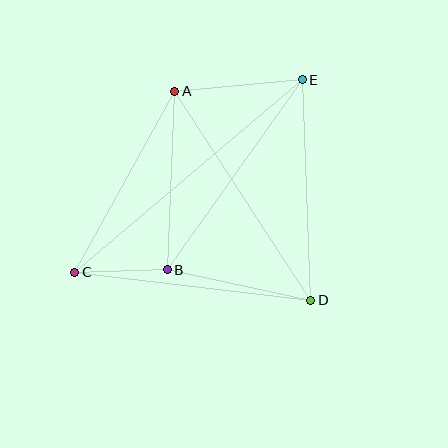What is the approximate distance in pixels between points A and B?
The distance between A and B is approximately 179 pixels.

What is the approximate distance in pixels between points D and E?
The distance between D and E is approximately 221 pixels.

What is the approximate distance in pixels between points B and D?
The distance between B and D is approximately 147 pixels.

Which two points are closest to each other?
Points B and C are closest to each other.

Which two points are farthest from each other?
Points C and E are farthest from each other.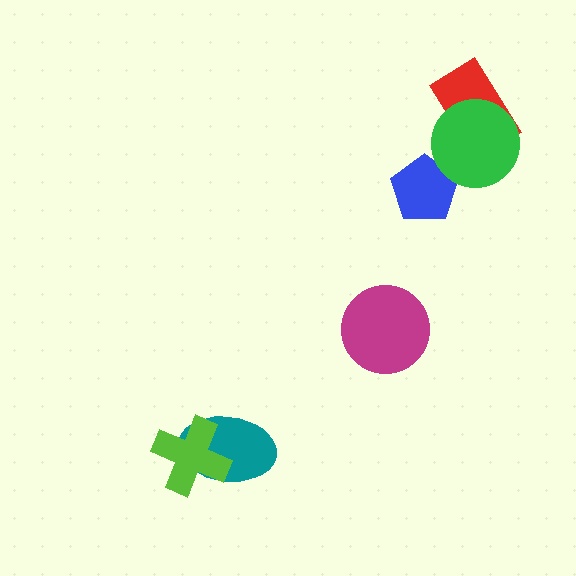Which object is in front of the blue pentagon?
The green circle is in front of the blue pentagon.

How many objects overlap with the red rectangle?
1 object overlaps with the red rectangle.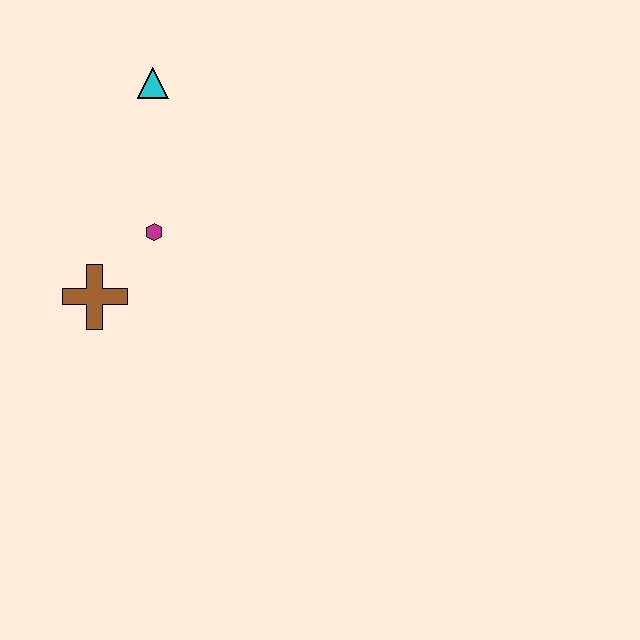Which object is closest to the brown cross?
The magenta hexagon is closest to the brown cross.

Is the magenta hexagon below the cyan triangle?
Yes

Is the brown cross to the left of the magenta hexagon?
Yes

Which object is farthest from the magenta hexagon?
The cyan triangle is farthest from the magenta hexagon.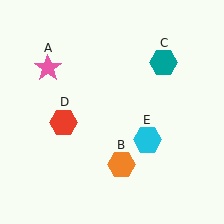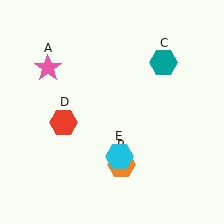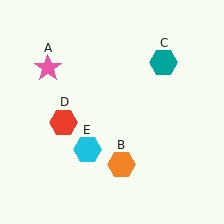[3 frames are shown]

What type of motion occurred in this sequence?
The cyan hexagon (object E) rotated clockwise around the center of the scene.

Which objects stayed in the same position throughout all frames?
Pink star (object A) and orange hexagon (object B) and teal hexagon (object C) and red hexagon (object D) remained stationary.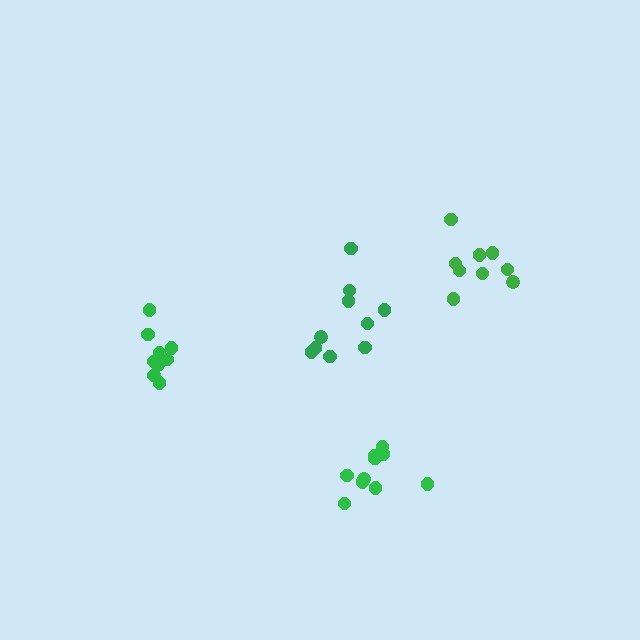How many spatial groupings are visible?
There are 4 spatial groupings.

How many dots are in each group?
Group 1: 10 dots, Group 2: 9 dots, Group 3: 9 dots, Group 4: 10 dots (38 total).